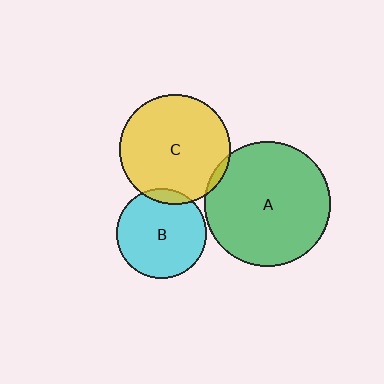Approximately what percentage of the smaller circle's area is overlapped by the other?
Approximately 5%.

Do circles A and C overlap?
Yes.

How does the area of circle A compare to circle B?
Approximately 2.0 times.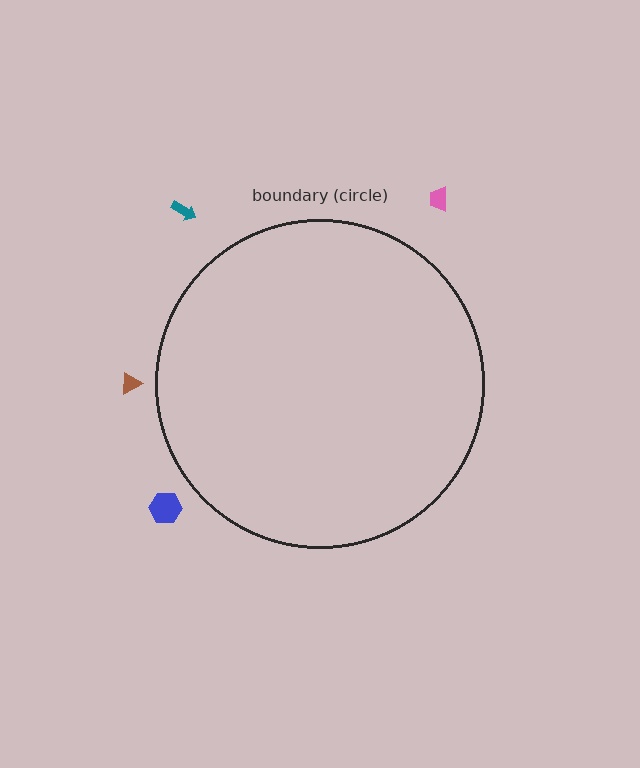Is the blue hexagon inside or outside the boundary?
Outside.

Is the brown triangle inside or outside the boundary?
Outside.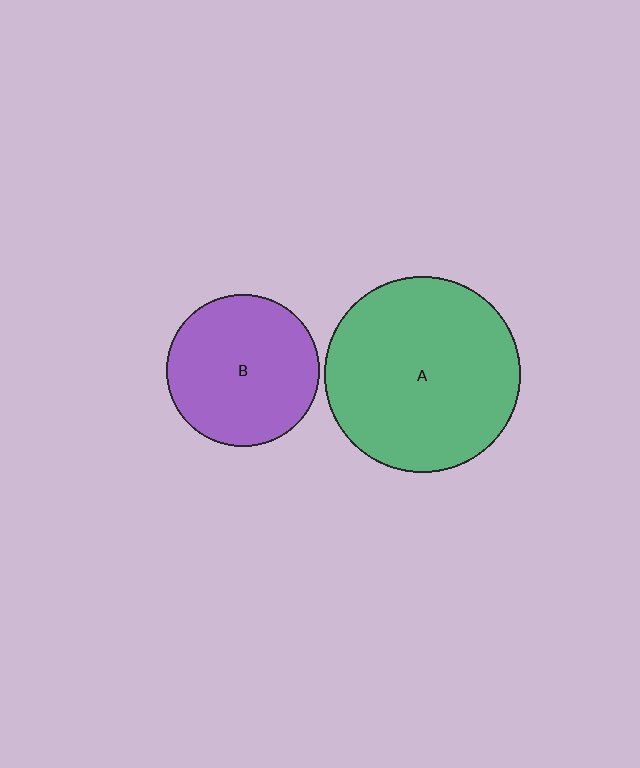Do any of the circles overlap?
No, none of the circles overlap.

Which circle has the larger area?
Circle A (green).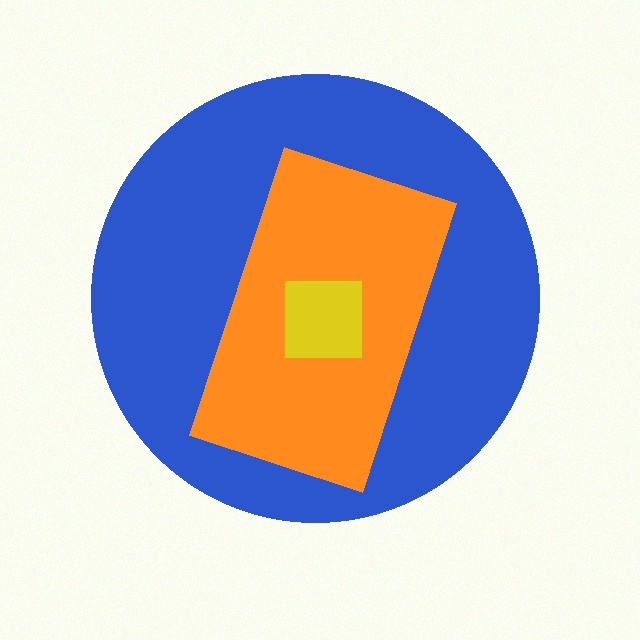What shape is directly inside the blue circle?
The orange rectangle.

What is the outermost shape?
The blue circle.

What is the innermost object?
The yellow square.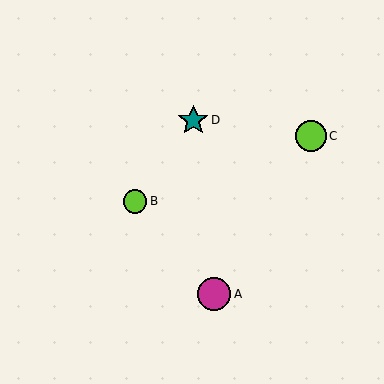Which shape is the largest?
The magenta circle (labeled A) is the largest.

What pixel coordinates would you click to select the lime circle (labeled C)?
Click at (311, 136) to select the lime circle C.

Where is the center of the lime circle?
The center of the lime circle is at (135, 202).